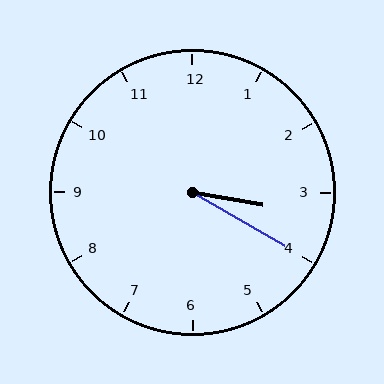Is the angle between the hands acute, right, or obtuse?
It is acute.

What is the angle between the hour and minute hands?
Approximately 20 degrees.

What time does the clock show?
3:20.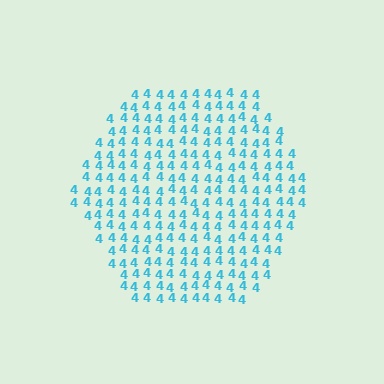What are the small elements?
The small elements are digit 4's.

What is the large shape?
The large shape is a hexagon.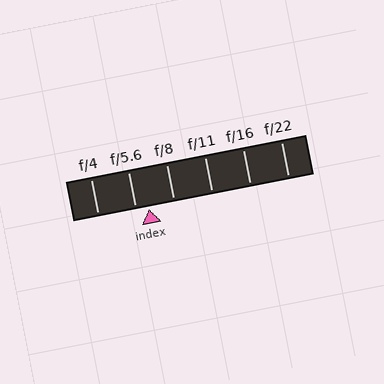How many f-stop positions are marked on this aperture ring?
There are 6 f-stop positions marked.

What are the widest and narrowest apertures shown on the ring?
The widest aperture shown is f/4 and the narrowest is f/22.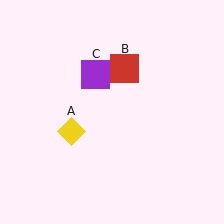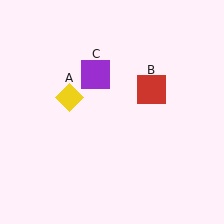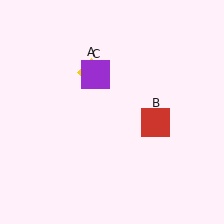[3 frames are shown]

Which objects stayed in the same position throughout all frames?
Purple square (object C) remained stationary.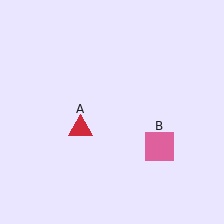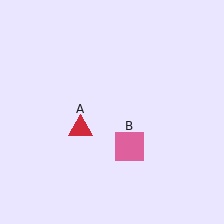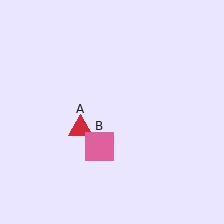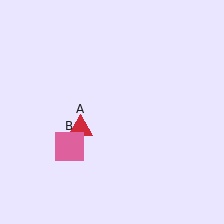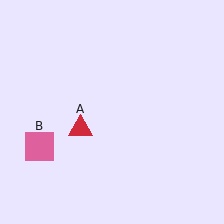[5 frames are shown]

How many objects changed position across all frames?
1 object changed position: pink square (object B).